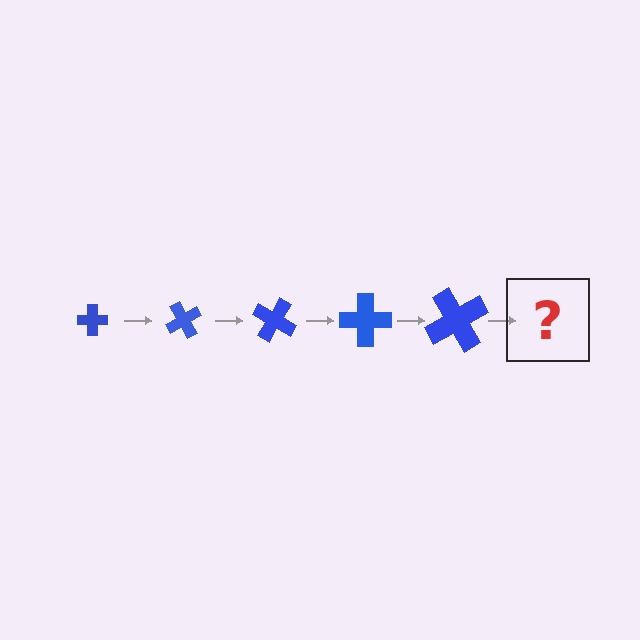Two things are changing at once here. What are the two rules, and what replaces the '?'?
The two rules are that the cross grows larger each step and it rotates 60 degrees each step. The '?' should be a cross, larger than the previous one and rotated 300 degrees from the start.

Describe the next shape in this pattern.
It should be a cross, larger than the previous one and rotated 300 degrees from the start.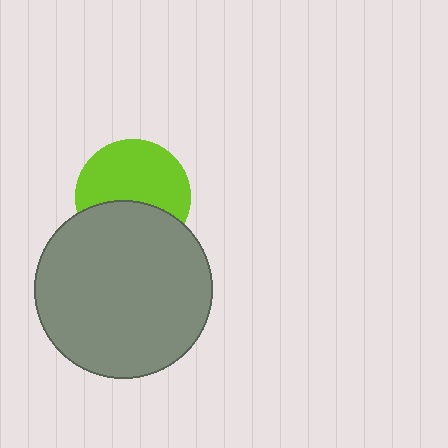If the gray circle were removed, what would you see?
You would see the complete lime circle.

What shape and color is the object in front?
The object in front is a gray circle.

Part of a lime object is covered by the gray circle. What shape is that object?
It is a circle.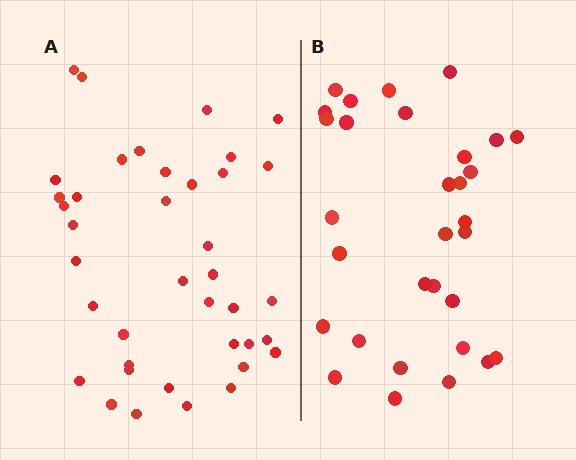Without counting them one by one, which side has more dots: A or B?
Region A (the left region) has more dots.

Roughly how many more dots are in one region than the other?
Region A has roughly 8 or so more dots than region B.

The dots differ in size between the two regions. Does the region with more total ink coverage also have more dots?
No. Region B has more total ink coverage because its dots are larger, but region A actually contains more individual dots. Total area can be misleading — the number of items is what matters here.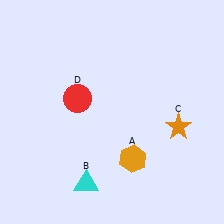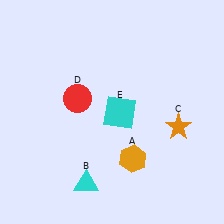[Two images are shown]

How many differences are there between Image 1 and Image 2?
There is 1 difference between the two images.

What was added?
A cyan square (E) was added in Image 2.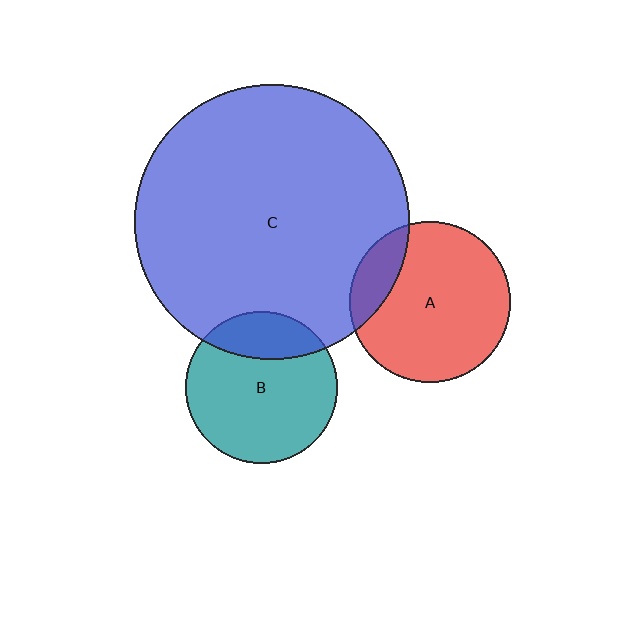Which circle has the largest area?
Circle C (blue).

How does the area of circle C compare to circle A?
Approximately 2.9 times.